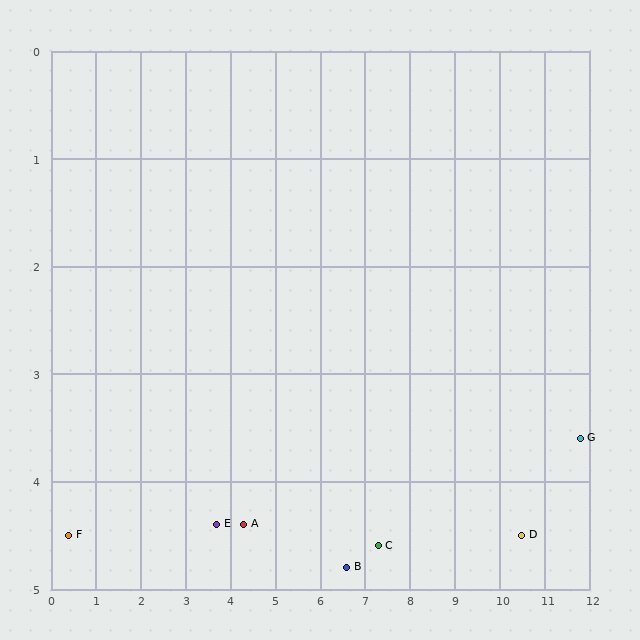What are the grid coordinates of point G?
Point G is at approximately (11.8, 3.6).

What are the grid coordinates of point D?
Point D is at approximately (10.5, 4.5).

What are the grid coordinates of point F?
Point F is at approximately (0.4, 4.5).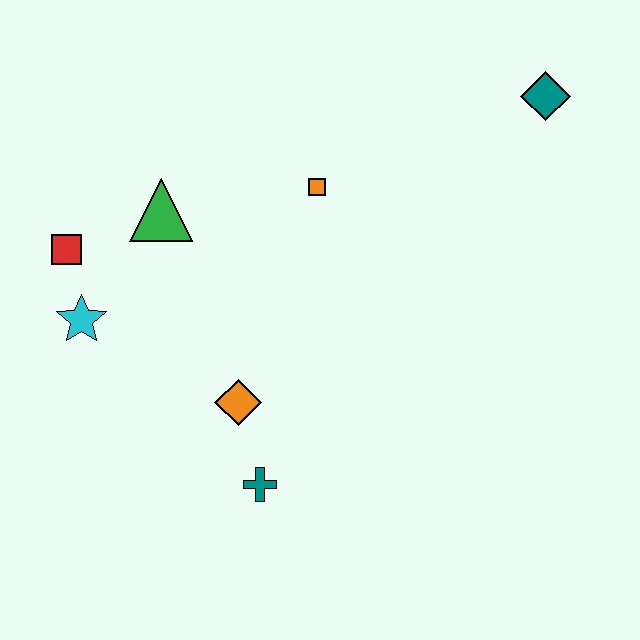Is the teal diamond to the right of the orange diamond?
Yes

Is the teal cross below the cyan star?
Yes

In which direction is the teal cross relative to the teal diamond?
The teal cross is below the teal diamond.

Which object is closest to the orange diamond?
The teal cross is closest to the orange diamond.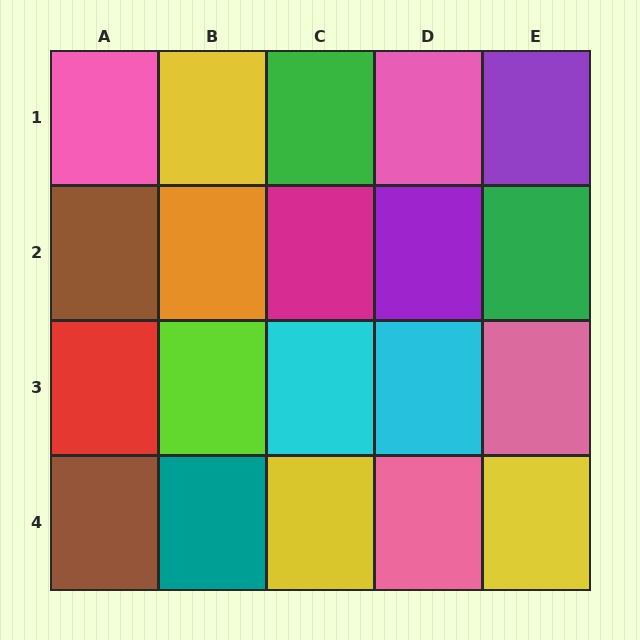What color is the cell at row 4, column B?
Teal.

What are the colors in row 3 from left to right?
Red, lime, cyan, cyan, pink.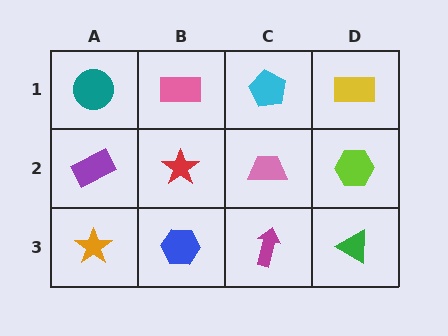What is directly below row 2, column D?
A green triangle.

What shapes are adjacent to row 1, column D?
A lime hexagon (row 2, column D), a cyan pentagon (row 1, column C).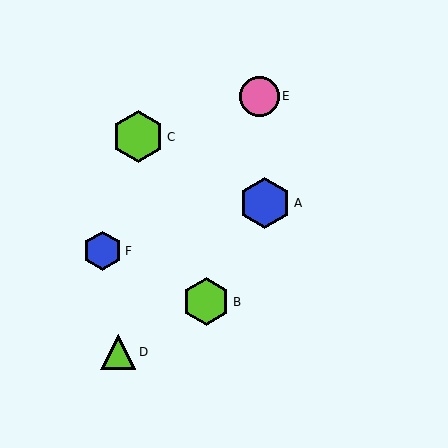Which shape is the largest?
The lime hexagon (labeled C) is the largest.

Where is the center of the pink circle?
The center of the pink circle is at (259, 96).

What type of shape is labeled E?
Shape E is a pink circle.